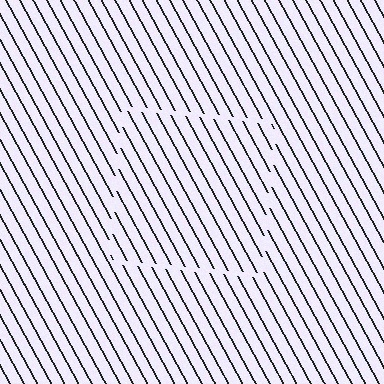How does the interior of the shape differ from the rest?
The interior of the shape contains the same grating, shifted by half a period — the contour is defined by the phase discontinuity where line-ends from the inner and outer gratings abut.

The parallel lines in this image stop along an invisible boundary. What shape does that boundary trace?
An illusory square. The interior of the shape contains the same grating, shifted by half a period — the contour is defined by the phase discontinuity where line-ends from the inner and outer gratings abut.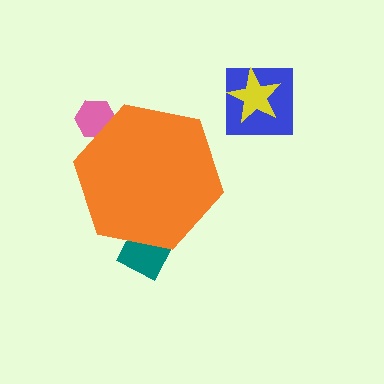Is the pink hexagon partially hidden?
Yes, the pink hexagon is partially hidden behind the orange hexagon.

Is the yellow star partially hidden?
No, the yellow star is fully visible.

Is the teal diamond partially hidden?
Yes, the teal diamond is partially hidden behind the orange hexagon.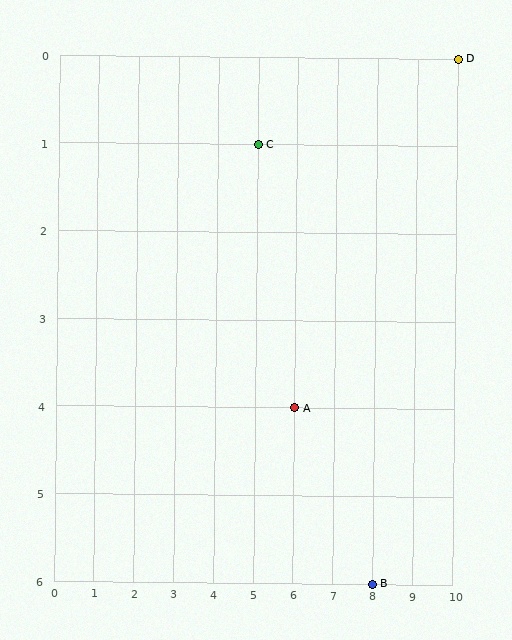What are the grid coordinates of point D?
Point D is at grid coordinates (10, 0).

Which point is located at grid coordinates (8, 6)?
Point B is at (8, 6).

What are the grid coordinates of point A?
Point A is at grid coordinates (6, 4).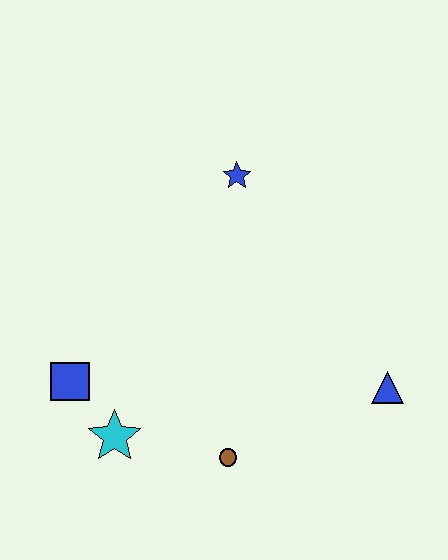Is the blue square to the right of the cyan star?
No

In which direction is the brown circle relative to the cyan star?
The brown circle is to the right of the cyan star.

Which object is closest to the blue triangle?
The brown circle is closest to the blue triangle.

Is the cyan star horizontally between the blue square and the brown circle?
Yes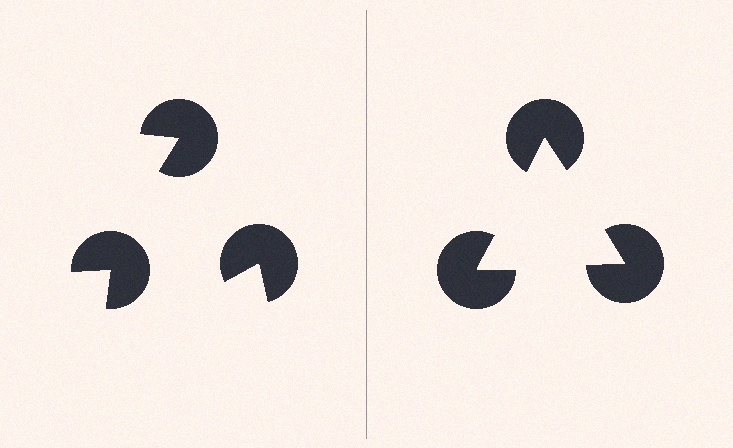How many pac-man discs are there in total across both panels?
6 — 3 on each side.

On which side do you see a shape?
An illusory triangle appears on the right side. On the left side the wedge cuts are rotated, so no coherent shape forms.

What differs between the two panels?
The pac-man discs are positioned identically on both sides; only the wedge orientations differ. On the right they align to a triangle; on the left they are misaligned.